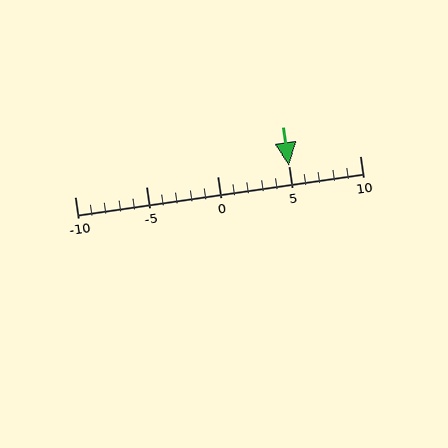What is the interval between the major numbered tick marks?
The major tick marks are spaced 5 units apart.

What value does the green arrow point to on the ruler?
The green arrow points to approximately 5.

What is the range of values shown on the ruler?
The ruler shows values from -10 to 10.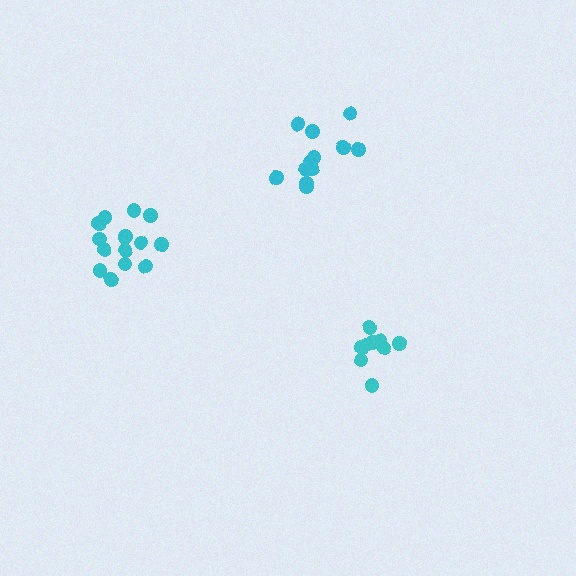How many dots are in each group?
Group 1: 9 dots, Group 2: 12 dots, Group 3: 15 dots (36 total).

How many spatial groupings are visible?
There are 3 spatial groupings.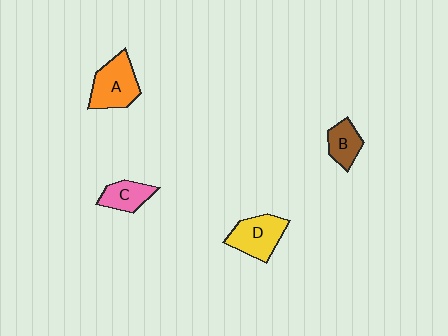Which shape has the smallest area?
Shape B (brown).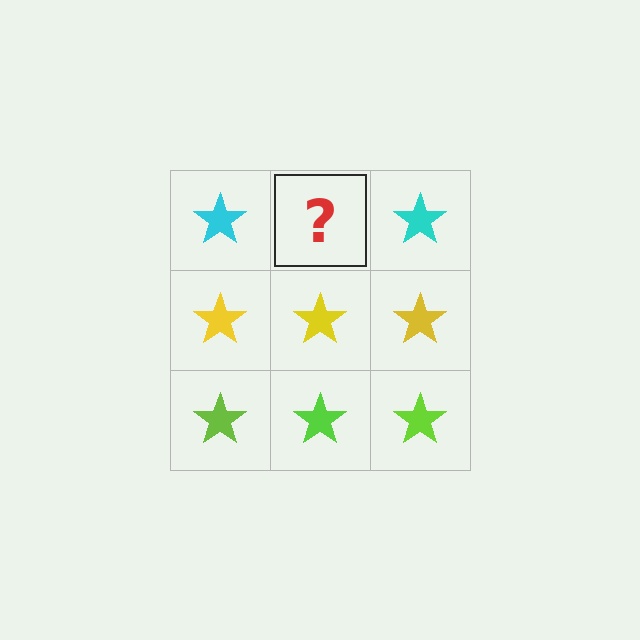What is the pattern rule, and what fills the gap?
The rule is that each row has a consistent color. The gap should be filled with a cyan star.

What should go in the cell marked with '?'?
The missing cell should contain a cyan star.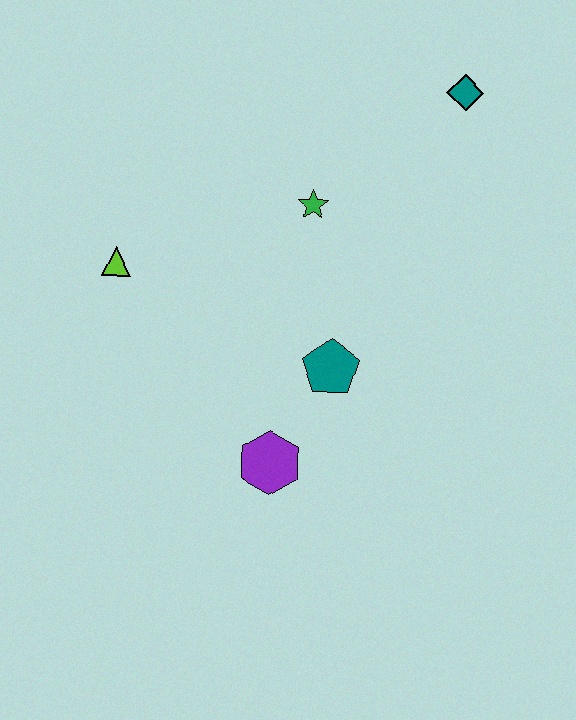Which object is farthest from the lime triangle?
The teal diamond is farthest from the lime triangle.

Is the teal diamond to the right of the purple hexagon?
Yes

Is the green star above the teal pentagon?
Yes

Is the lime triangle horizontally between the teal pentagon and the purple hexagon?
No